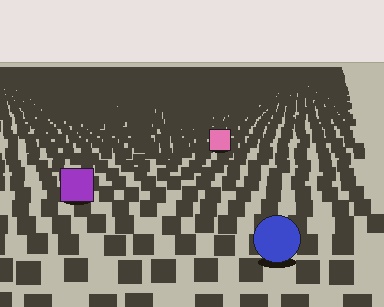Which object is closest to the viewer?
The blue circle is closest. The texture marks near it are larger and more spread out.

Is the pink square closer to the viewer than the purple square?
No. The purple square is closer — you can tell from the texture gradient: the ground texture is coarser near it.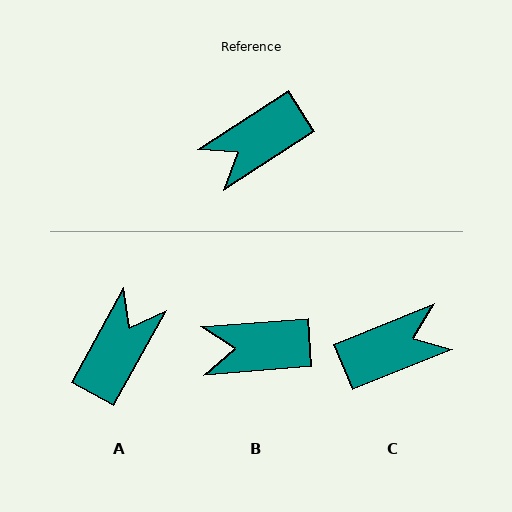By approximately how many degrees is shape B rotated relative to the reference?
Approximately 29 degrees clockwise.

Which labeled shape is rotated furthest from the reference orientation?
C, about 169 degrees away.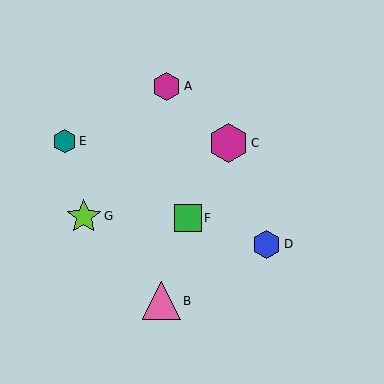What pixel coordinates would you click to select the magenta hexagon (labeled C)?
Click at (228, 143) to select the magenta hexagon C.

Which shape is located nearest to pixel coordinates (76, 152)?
The teal hexagon (labeled E) at (65, 141) is nearest to that location.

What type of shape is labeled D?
Shape D is a blue hexagon.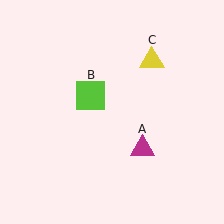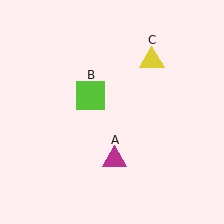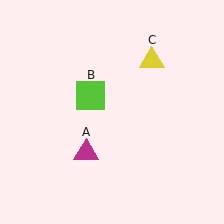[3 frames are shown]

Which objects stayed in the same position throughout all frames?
Lime square (object B) and yellow triangle (object C) remained stationary.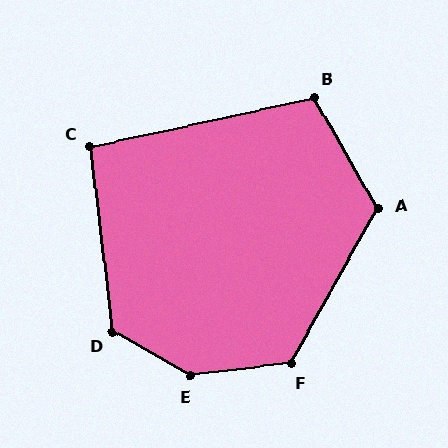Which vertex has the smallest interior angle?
C, at approximately 95 degrees.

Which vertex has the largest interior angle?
E, at approximately 144 degrees.